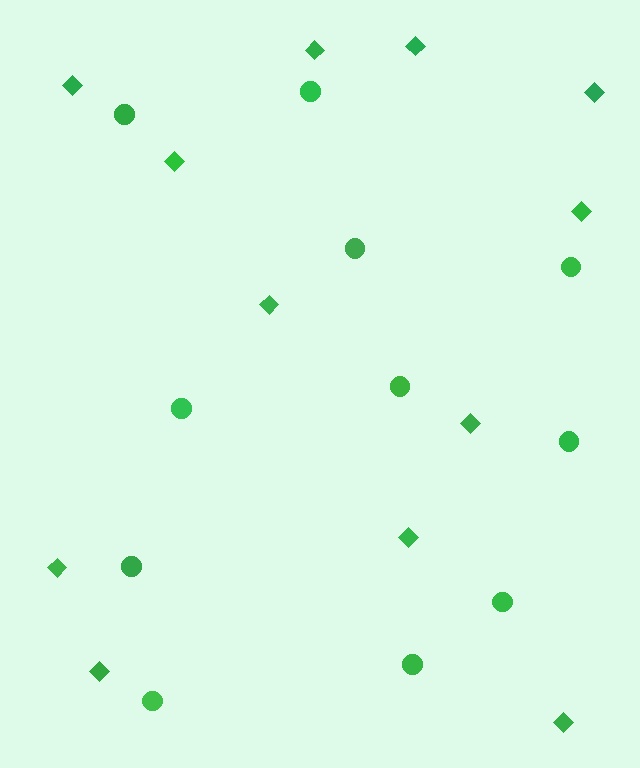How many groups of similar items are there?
There are 2 groups: one group of circles (11) and one group of diamonds (12).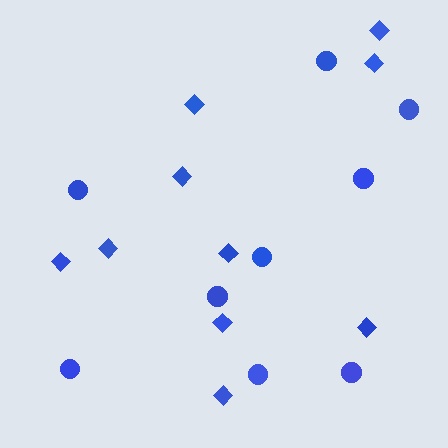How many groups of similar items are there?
There are 2 groups: one group of diamonds (10) and one group of circles (9).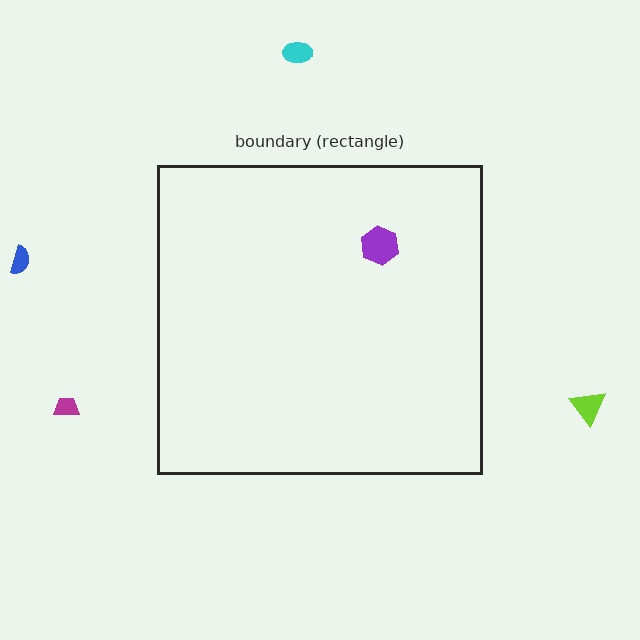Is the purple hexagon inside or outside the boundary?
Inside.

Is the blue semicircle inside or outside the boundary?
Outside.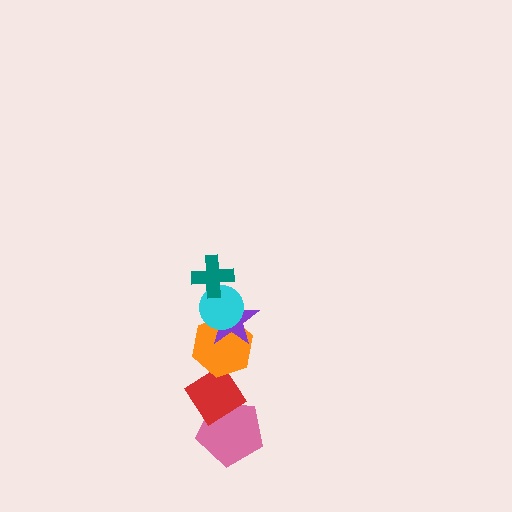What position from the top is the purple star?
The purple star is 3rd from the top.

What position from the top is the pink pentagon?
The pink pentagon is 6th from the top.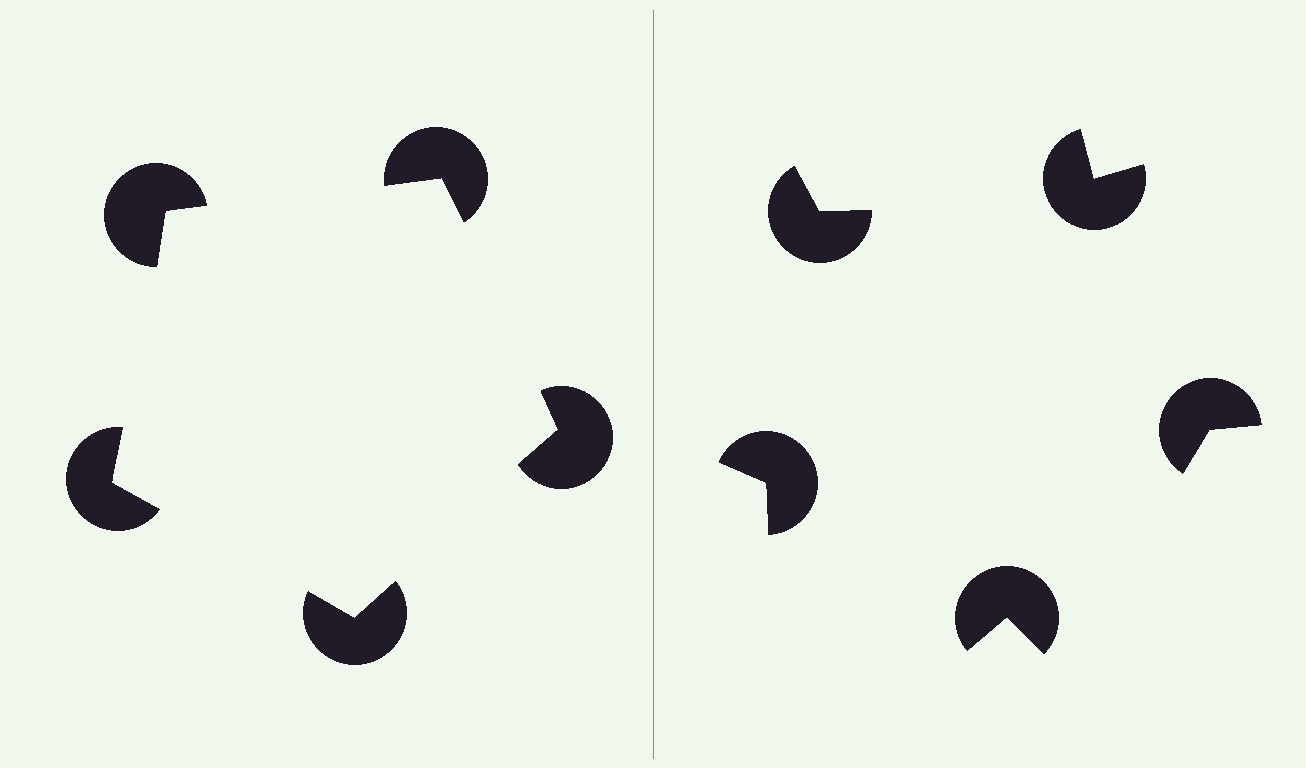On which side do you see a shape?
An illusory pentagon appears on the left side. On the right side the wedge cuts are rotated, so no coherent shape forms.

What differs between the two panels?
The pac-man discs are positioned identically on both sides; only the wedge orientations differ. On the left they align to a pentagon; on the right they are misaligned.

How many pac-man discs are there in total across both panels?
10 — 5 on each side.